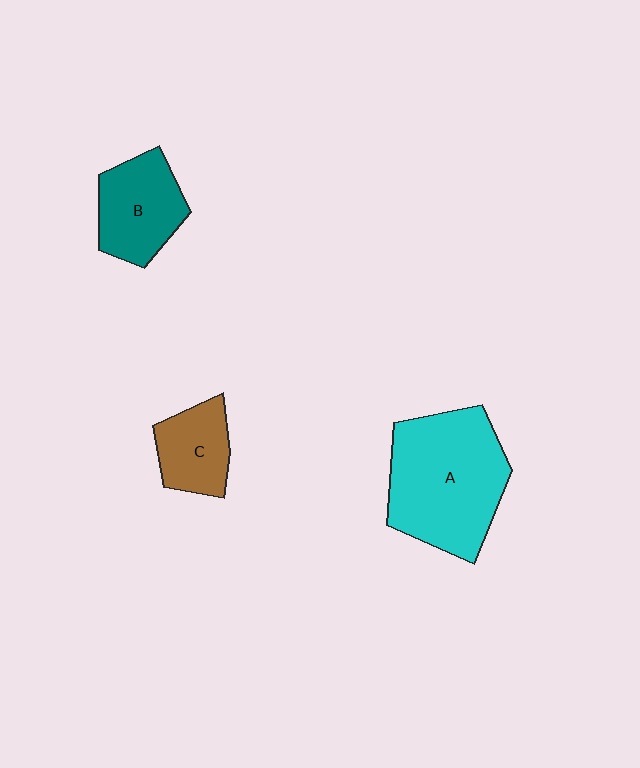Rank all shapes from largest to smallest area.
From largest to smallest: A (cyan), B (teal), C (brown).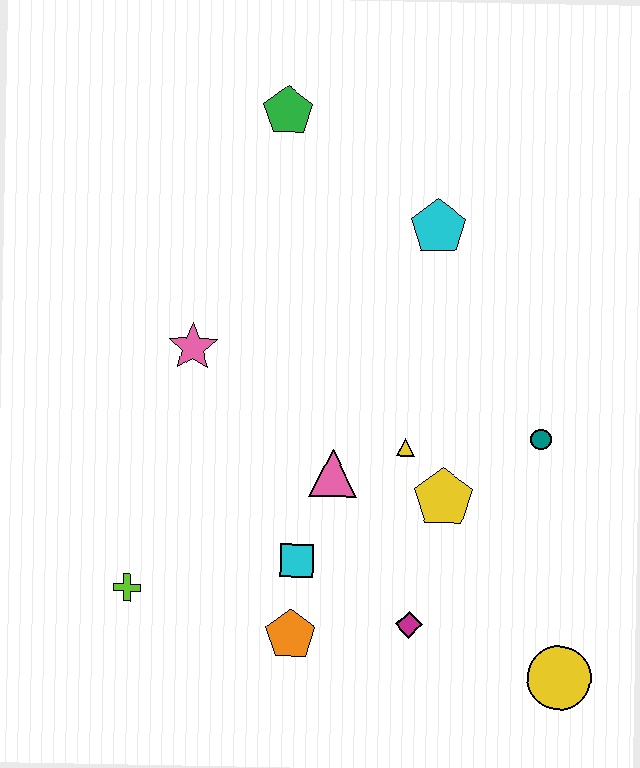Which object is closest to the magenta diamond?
The orange pentagon is closest to the magenta diamond.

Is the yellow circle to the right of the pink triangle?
Yes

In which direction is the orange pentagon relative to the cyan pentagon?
The orange pentagon is below the cyan pentagon.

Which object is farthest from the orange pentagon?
The green pentagon is farthest from the orange pentagon.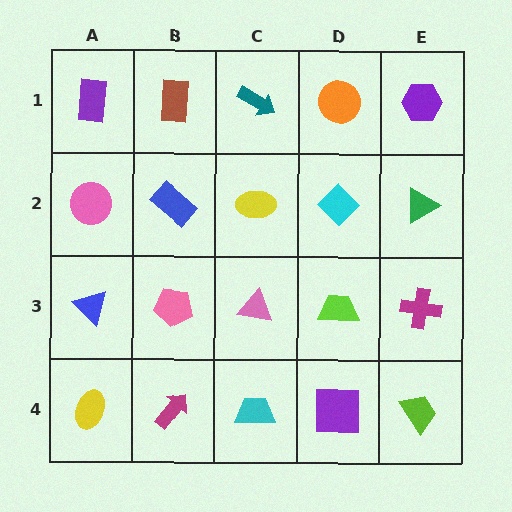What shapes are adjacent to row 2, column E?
A purple hexagon (row 1, column E), a magenta cross (row 3, column E), a cyan diamond (row 2, column D).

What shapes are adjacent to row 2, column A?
A purple rectangle (row 1, column A), a blue triangle (row 3, column A), a blue rectangle (row 2, column B).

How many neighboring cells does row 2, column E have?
3.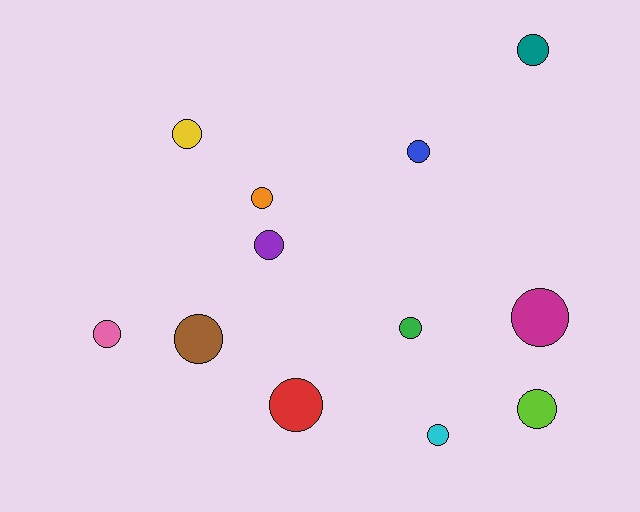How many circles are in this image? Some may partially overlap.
There are 12 circles.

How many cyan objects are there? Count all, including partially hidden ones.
There is 1 cyan object.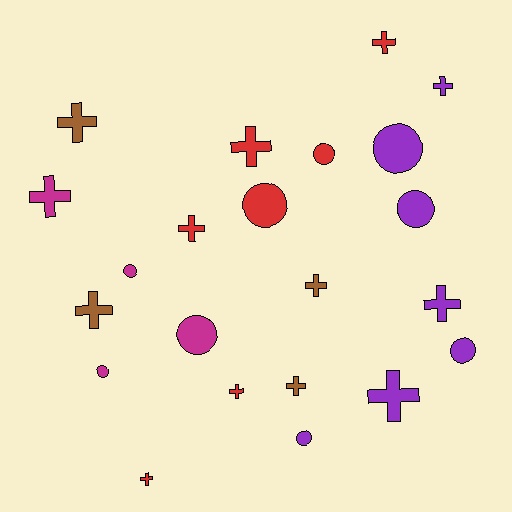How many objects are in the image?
There are 22 objects.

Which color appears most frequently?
Purple, with 7 objects.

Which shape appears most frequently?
Cross, with 13 objects.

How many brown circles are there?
There are no brown circles.